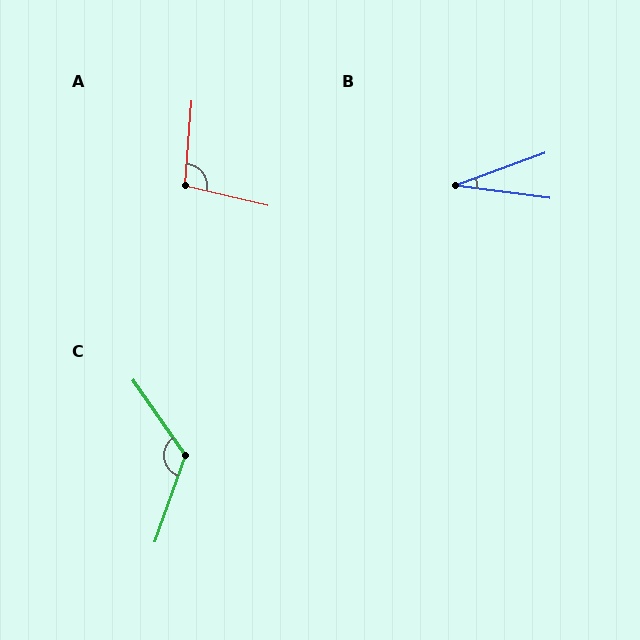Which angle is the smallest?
B, at approximately 27 degrees.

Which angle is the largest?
C, at approximately 126 degrees.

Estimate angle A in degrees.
Approximately 99 degrees.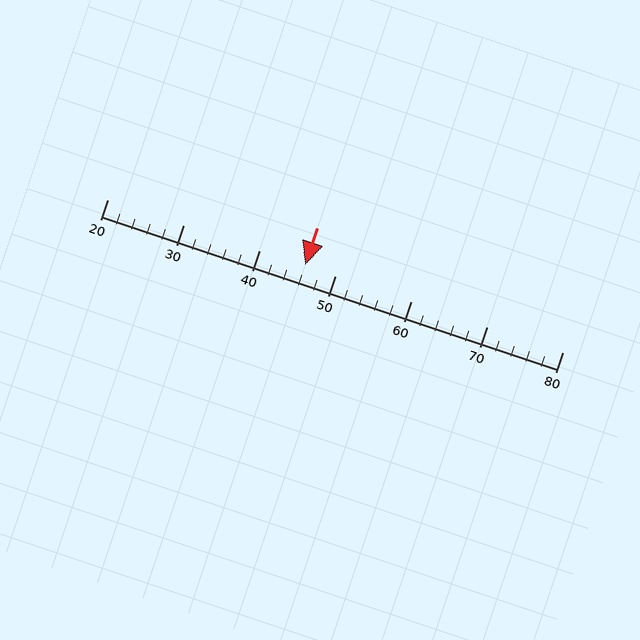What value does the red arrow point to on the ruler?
The red arrow points to approximately 46.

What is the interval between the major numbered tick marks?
The major tick marks are spaced 10 units apart.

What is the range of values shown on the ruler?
The ruler shows values from 20 to 80.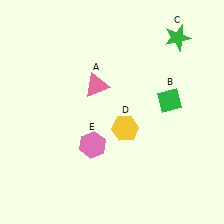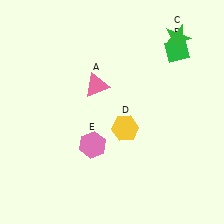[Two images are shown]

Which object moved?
The green diamond (B) moved up.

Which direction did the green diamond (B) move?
The green diamond (B) moved up.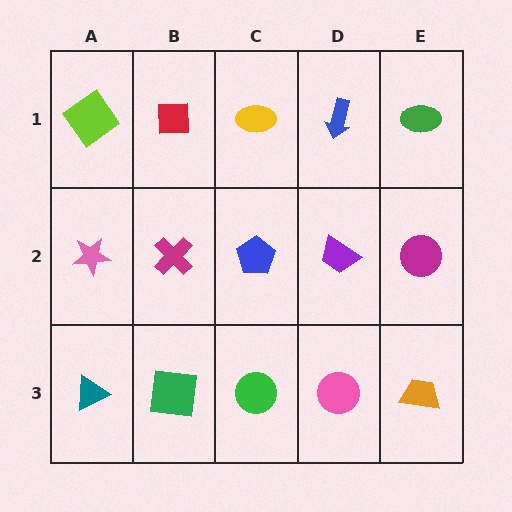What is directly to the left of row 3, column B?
A teal triangle.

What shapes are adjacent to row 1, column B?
A magenta cross (row 2, column B), a lime diamond (row 1, column A), a yellow ellipse (row 1, column C).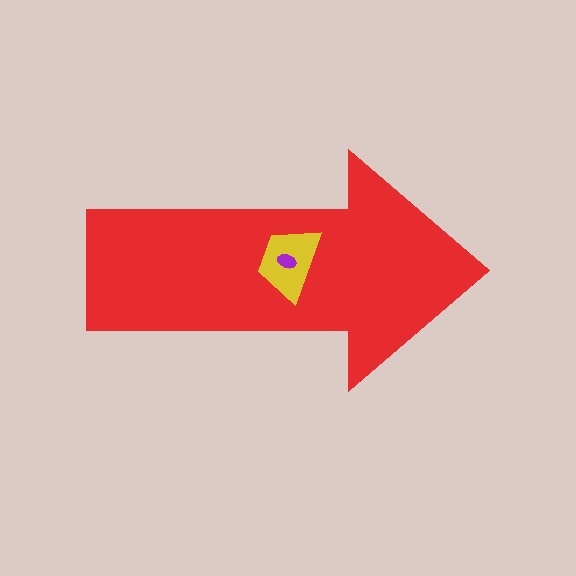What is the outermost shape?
The red arrow.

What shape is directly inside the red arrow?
The yellow trapezoid.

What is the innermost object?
The purple ellipse.